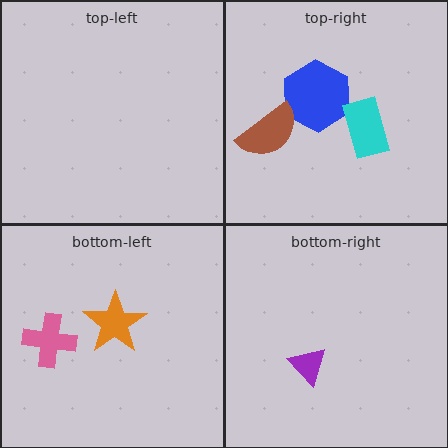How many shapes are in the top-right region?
3.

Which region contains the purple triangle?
The bottom-right region.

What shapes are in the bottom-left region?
The orange star, the pink cross.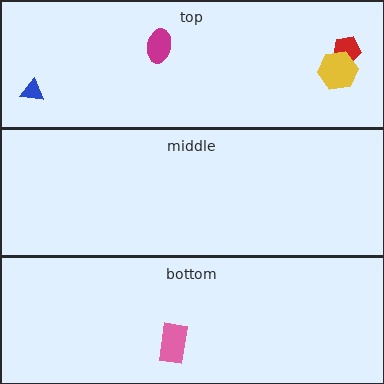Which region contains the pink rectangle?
The bottom region.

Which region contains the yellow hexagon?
The top region.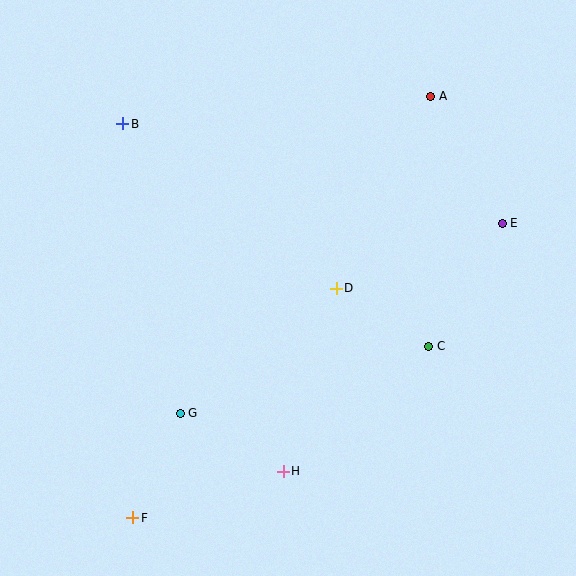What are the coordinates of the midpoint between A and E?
The midpoint between A and E is at (467, 160).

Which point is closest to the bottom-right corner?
Point C is closest to the bottom-right corner.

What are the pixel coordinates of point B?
Point B is at (123, 124).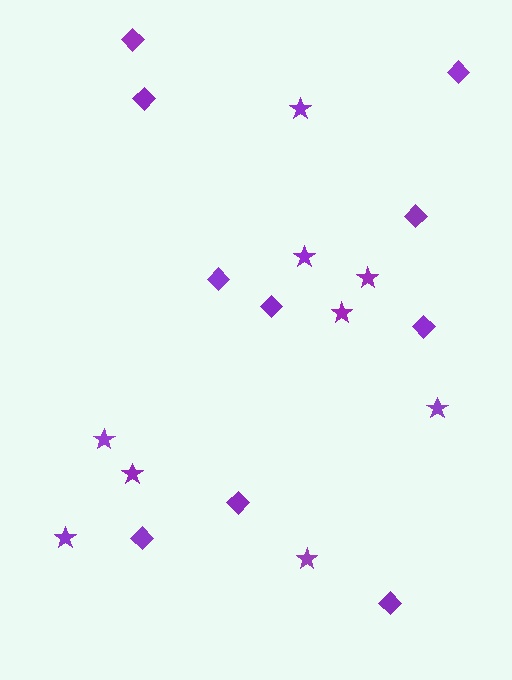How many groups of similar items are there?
There are 2 groups: one group of stars (9) and one group of diamonds (10).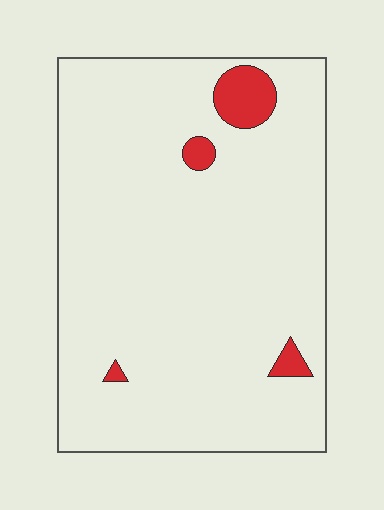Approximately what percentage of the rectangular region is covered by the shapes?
Approximately 5%.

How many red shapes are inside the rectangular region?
4.